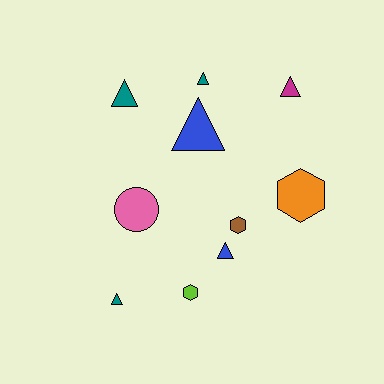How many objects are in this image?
There are 10 objects.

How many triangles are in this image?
There are 6 triangles.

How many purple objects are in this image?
There are no purple objects.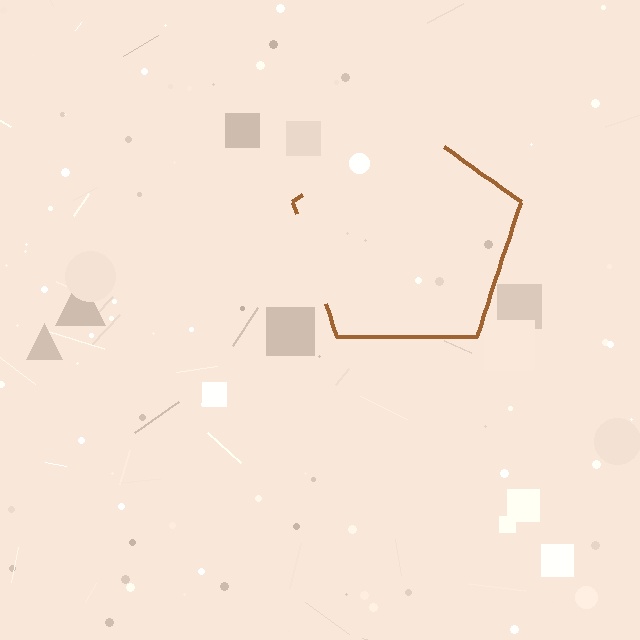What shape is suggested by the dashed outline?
The dashed outline suggests a pentagon.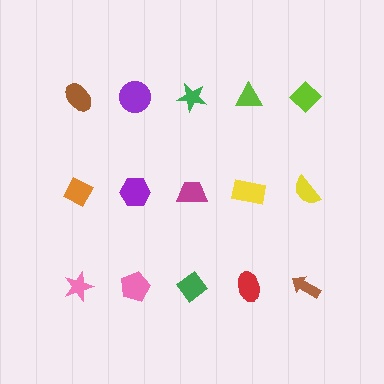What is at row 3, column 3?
A green diamond.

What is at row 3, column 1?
A pink star.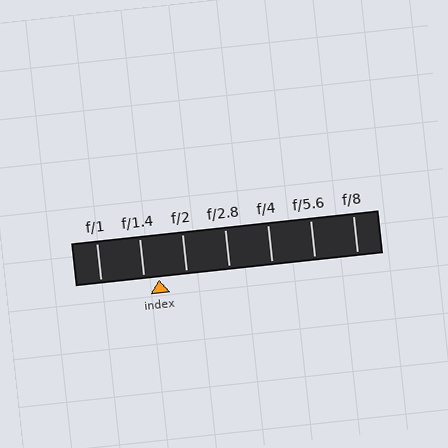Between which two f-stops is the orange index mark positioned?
The index mark is between f/1.4 and f/2.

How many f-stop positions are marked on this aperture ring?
There are 7 f-stop positions marked.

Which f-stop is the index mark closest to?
The index mark is closest to f/1.4.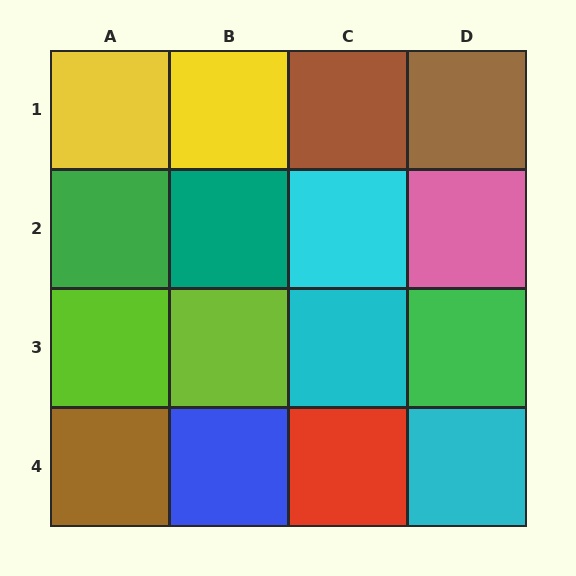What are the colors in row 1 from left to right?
Yellow, yellow, brown, brown.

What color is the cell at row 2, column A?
Green.